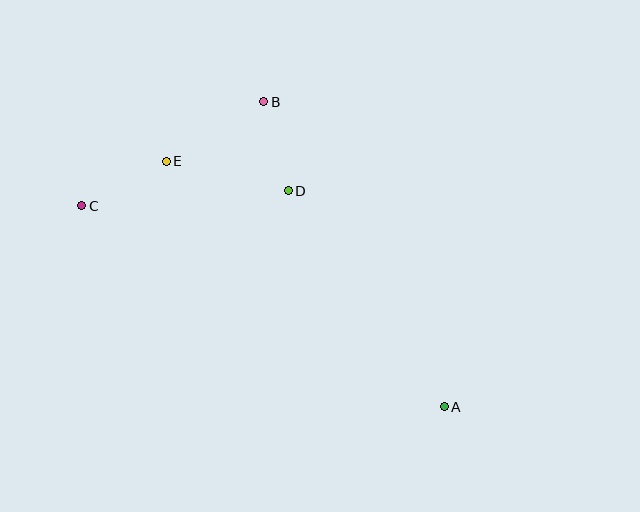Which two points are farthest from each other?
Points A and C are farthest from each other.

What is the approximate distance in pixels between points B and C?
The distance between B and C is approximately 210 pixels.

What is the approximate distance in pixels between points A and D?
The distance between A and D is approximately 267 pixels.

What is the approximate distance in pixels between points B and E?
The distance between B and E is approximately 114 pixels.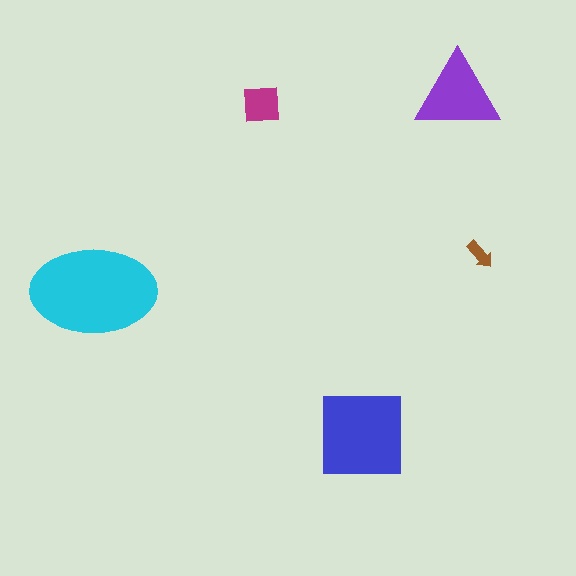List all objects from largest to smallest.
The cyan ellipse, the blue square, the purple triangle, the magenta square, the brown arrow.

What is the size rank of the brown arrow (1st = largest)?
5th.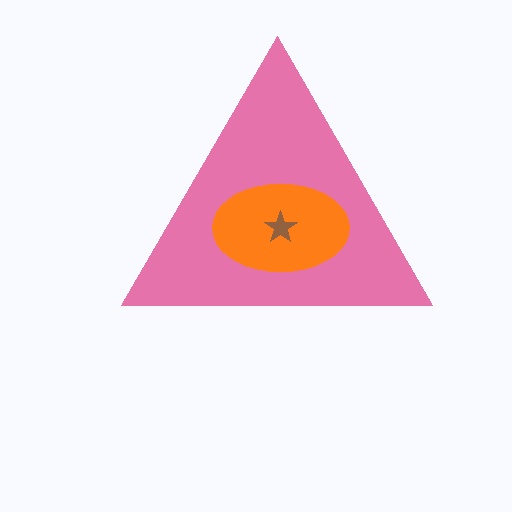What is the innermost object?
The brown star.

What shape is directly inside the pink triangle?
The orange ellipse.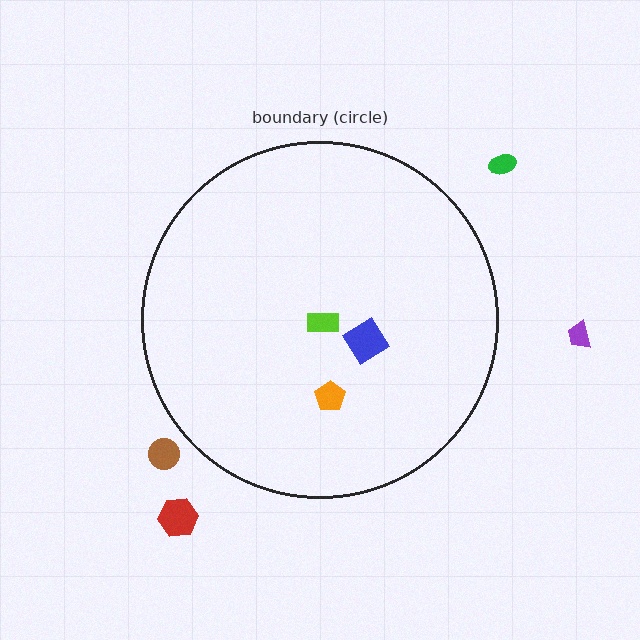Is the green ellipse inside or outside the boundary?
Outside.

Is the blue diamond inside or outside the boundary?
Inside.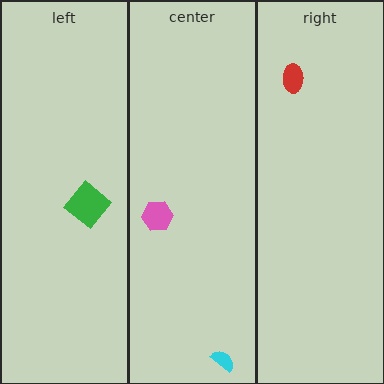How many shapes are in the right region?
1.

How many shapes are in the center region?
2.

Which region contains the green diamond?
The left region.